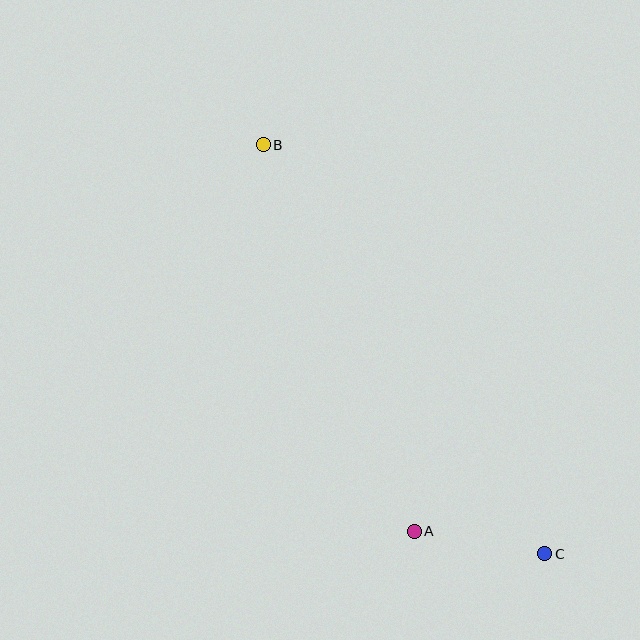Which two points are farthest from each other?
Points B and C are farthest from each other.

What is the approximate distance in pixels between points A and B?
The distance between A and B is approximately 415 pixels.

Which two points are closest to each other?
Points A and C are closest to each other.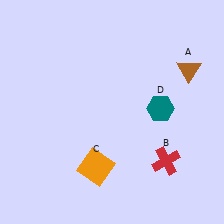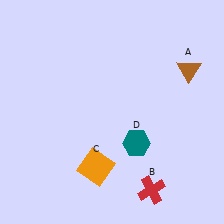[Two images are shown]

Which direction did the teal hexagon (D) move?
The teal hexagon (D) moved down.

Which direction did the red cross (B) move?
The red cross (B) moved down.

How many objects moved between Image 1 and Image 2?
2 objects moved between the two images.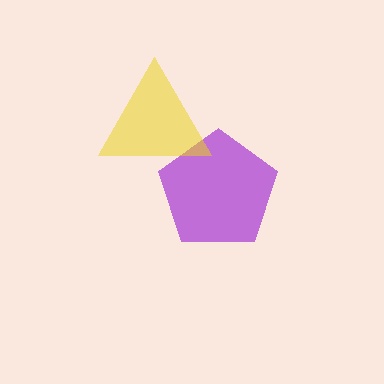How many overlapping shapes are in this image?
There are 2 overlapping shapes in the image.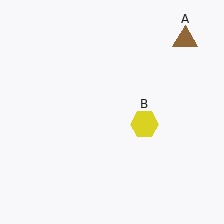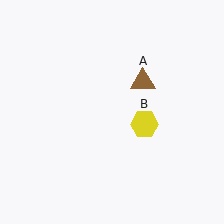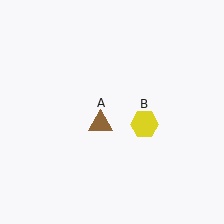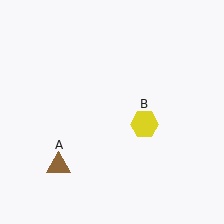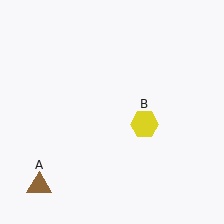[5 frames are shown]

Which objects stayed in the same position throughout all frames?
Yellow hexagon (object B) remained stationary.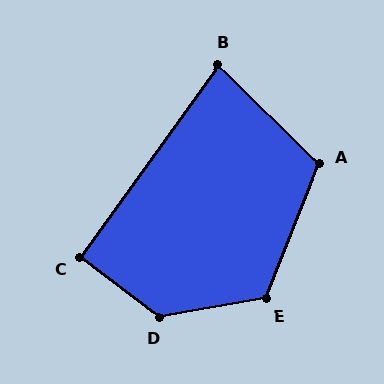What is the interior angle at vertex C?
Approximately 92 degrees (approximately right).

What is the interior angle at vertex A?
Approximately 113 degrees (obtuse).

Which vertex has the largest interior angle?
D, at approximately 133 degrees.